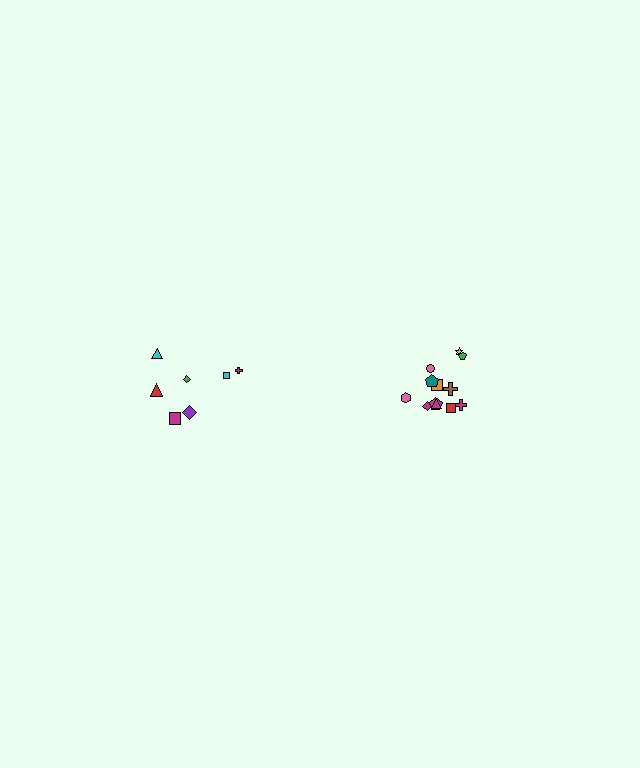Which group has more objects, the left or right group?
The right group.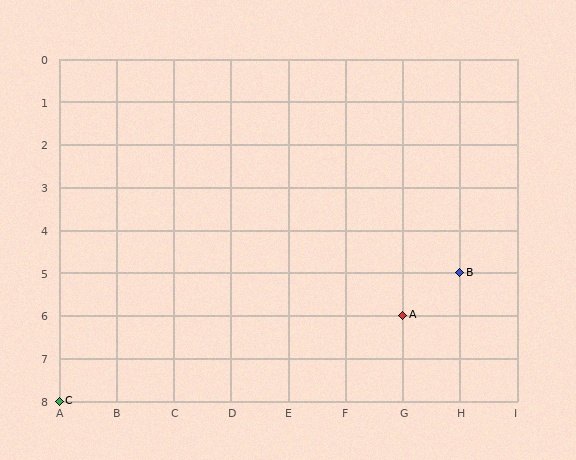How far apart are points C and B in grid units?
Points C and B are 7 columns and 3 rows apart (about 7.6 grid units diagonally).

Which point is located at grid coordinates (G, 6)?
Point A is at (G, 6).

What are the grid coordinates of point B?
Point B is at grid coordinates (H, 5).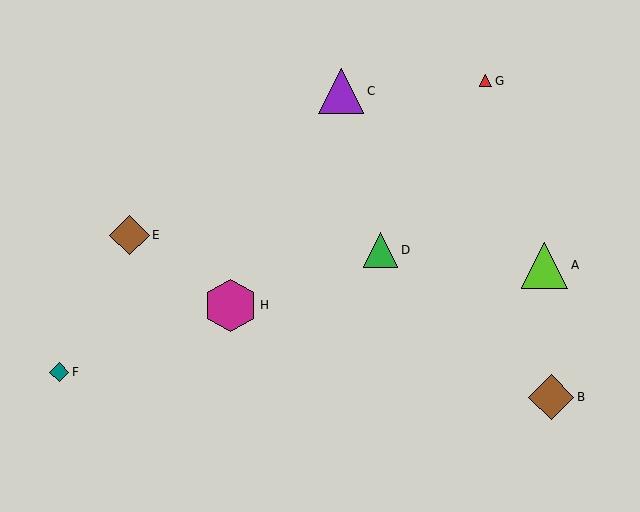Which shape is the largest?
The magenta hexagon (labeled H) is the largest.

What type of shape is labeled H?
Shape H is a magenta hexagon.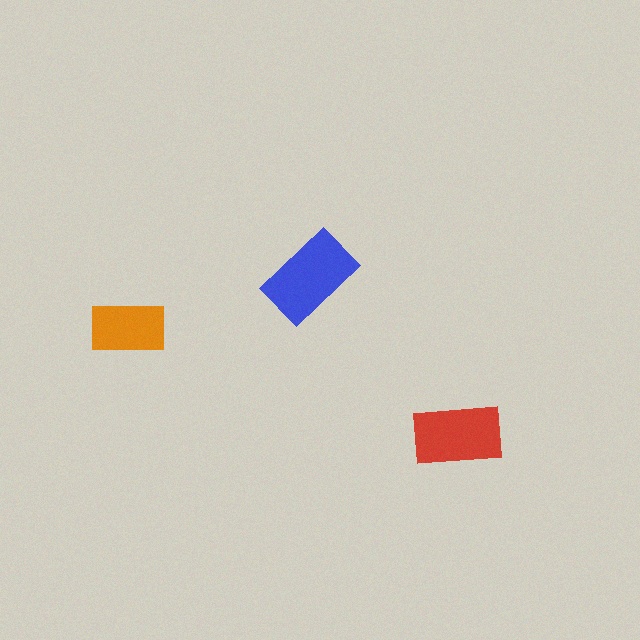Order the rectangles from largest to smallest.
the blue one, the red one, the orange one.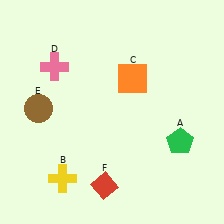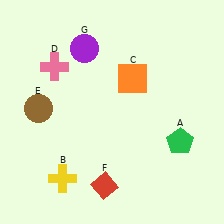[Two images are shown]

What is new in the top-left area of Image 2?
A purple circle (G) was added in the top-left area of Image 2.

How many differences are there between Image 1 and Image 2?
There is 1 difference between the two images.